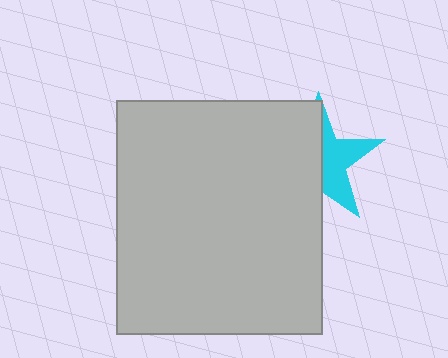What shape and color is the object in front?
The object in front is a light gray rectangle.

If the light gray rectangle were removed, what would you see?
You would see the complete cyan star.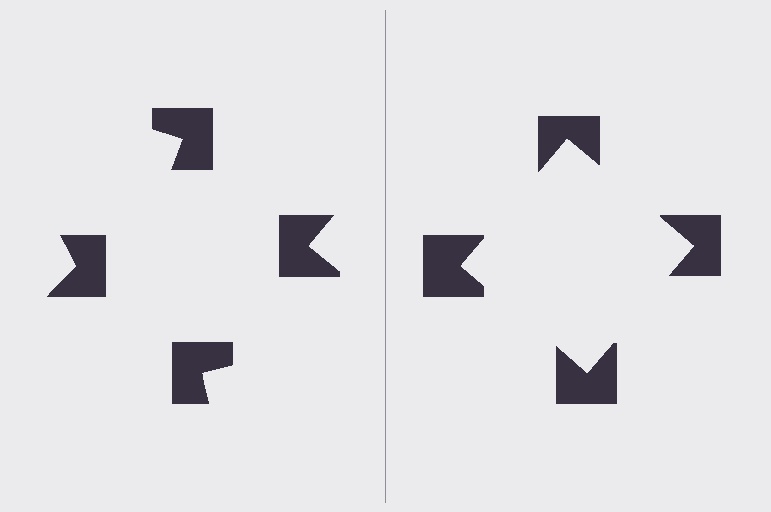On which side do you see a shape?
An illusory square appears on the right side. On the left side the wedge cuts are rotated, so no coherent shape forms.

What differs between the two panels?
The notched squares are positioned identically on both sides; only the wedge orientations differ. On the right they align to a square; on the left they are misaligned.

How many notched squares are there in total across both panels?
8 — 4 on each side.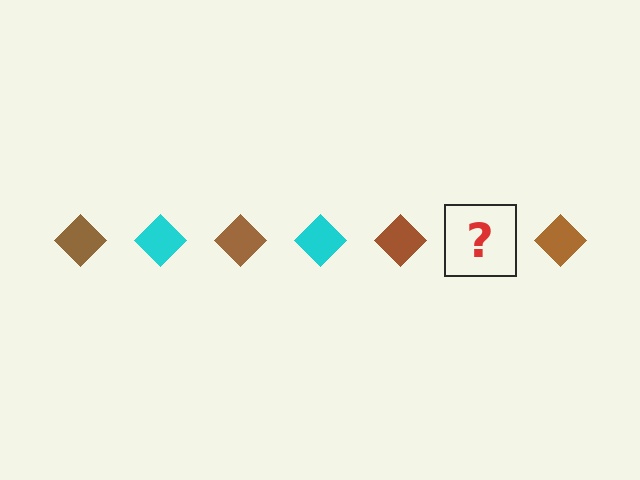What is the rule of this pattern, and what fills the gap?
The rule is that the pattern cycles through brown, cyan diamonds. The gap should be filled with a cyan diamond.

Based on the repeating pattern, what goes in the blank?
The blank should be a cyan diamond.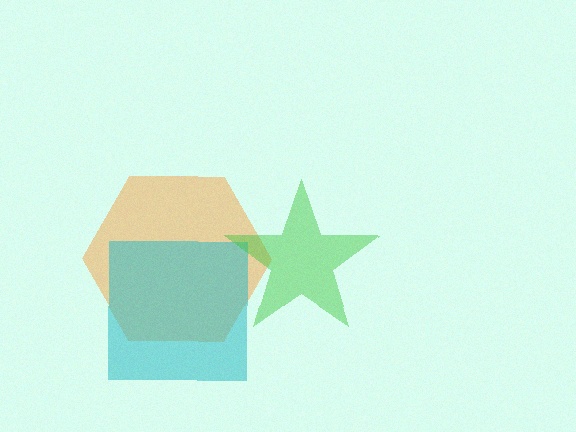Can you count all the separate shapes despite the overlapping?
Yes, there are 3 separate shapes.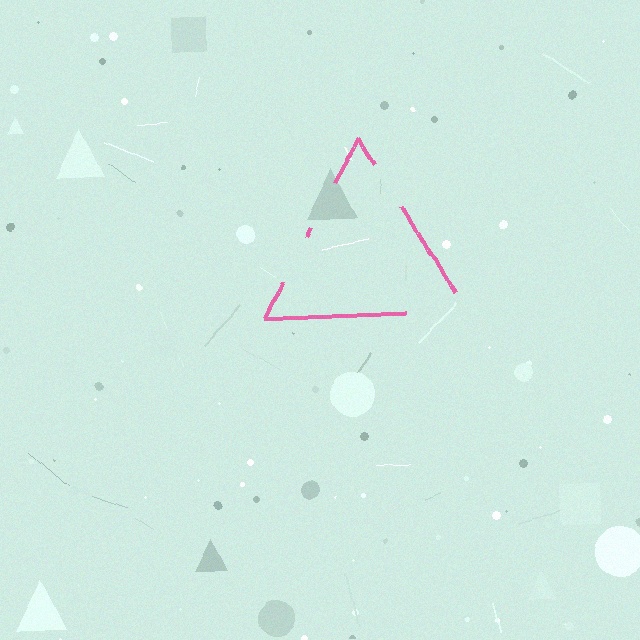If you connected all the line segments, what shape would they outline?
They would outline a triangle.